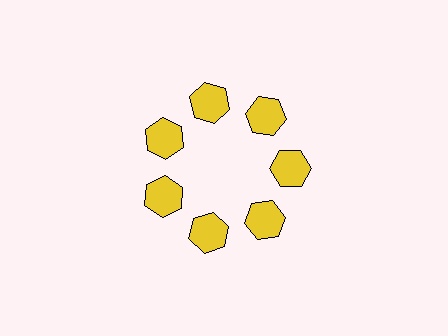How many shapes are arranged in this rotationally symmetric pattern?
There are 7 shapes, arranged in 7 groups of 1.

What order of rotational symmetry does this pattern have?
This pattern has 7-fold rotational symmetry.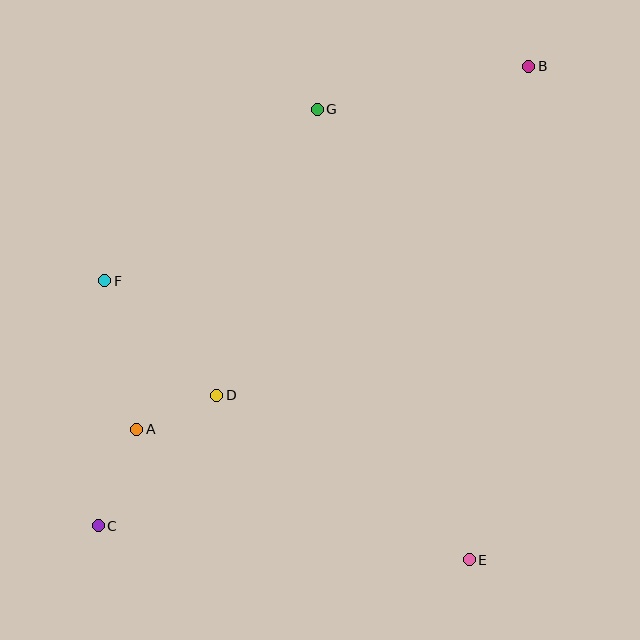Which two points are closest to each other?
Points A and D are closest to each other.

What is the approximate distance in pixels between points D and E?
The distance between D and E is approximately 301 pixels.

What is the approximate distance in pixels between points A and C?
The distance between A and C is approximately 104 pixels.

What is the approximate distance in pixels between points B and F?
The distance between B and F is approximately 475 pixels.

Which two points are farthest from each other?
Points B and C are farthest from each other.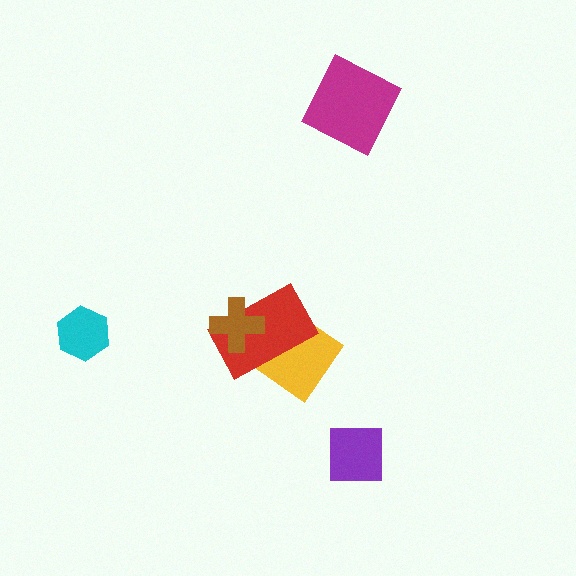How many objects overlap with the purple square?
0 objects overlap with the purple square.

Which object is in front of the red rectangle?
The brown cross is in front of the red rectangle.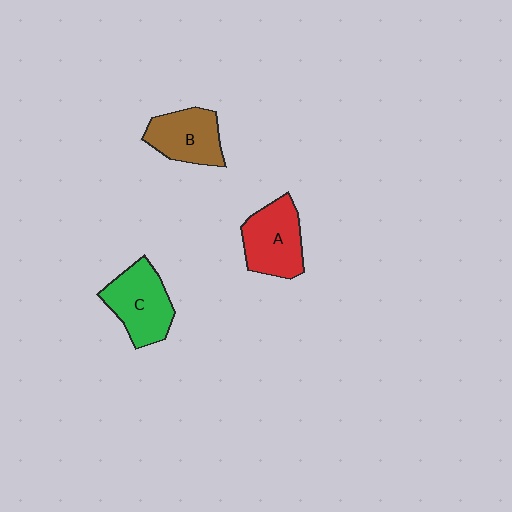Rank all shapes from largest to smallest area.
From largest to smallest: C (green), A (red), B (brown).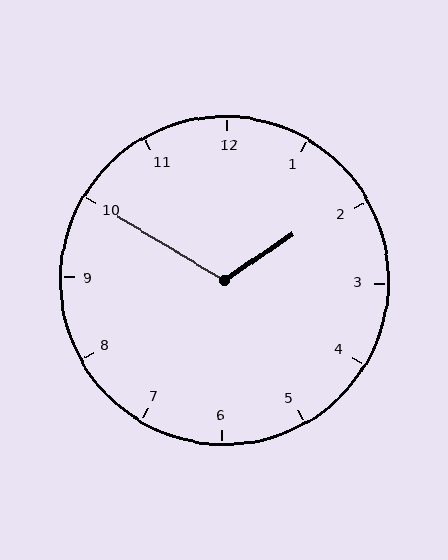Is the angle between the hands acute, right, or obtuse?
It is obtuse.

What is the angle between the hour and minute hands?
Approximately 115 degrees.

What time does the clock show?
1:50.